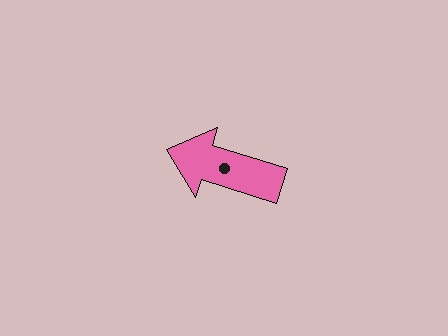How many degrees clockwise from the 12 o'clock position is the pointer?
Approximately 287 degrees.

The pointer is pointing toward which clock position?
Roughly 10 o'clock.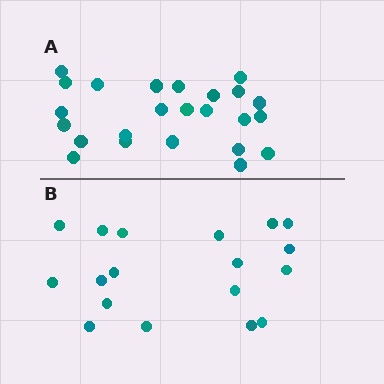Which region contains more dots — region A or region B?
Region A (the top region) has more dots.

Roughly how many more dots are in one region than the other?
Region A has about 6 more dots than region B.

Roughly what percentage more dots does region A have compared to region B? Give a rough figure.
About 35% more.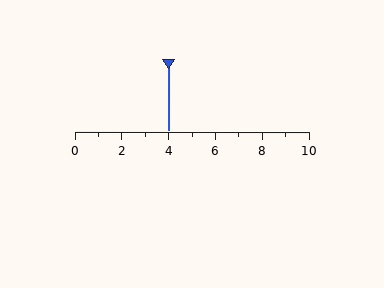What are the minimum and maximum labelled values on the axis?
The axis runs from 0 to 10.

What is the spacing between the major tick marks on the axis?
The major ticks are spaced 2 apart.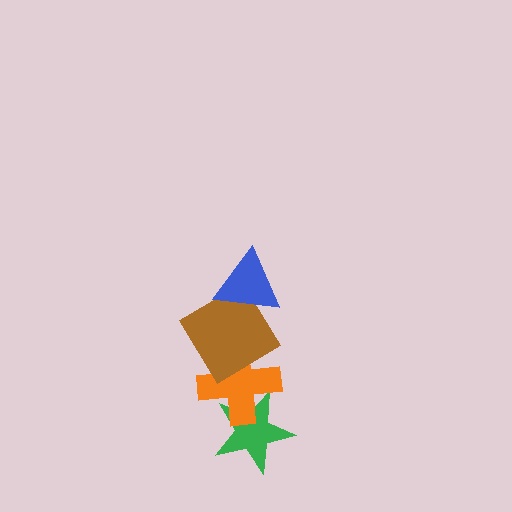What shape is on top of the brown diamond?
The blue triangle is on top of the brown diamond.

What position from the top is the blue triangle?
The blue triangle is 1st from the top.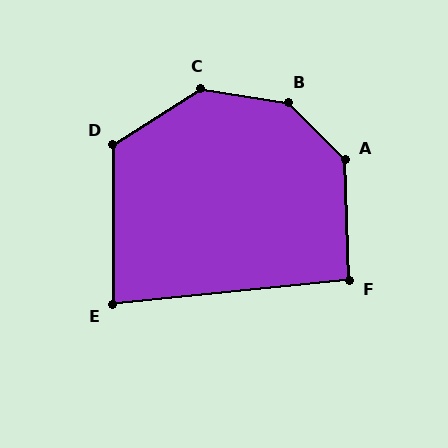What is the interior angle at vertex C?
Approximately 139 degrees (obtuse).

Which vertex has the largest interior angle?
B, at approximately 144 degrees.